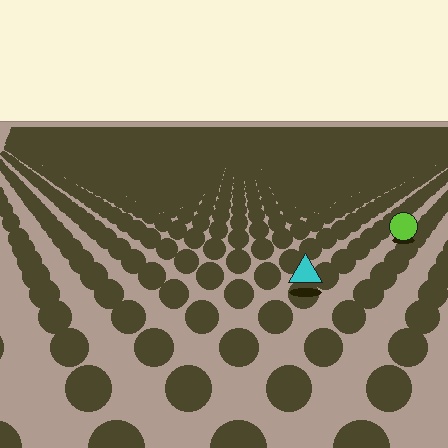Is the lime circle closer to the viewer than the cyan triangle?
No. The cyan triangle is closer — you can tell from the texture gradient: the ground texture is coarser near it.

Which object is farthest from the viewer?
The lime circle is farthest from the viewer. It appears smaller and the ground texture around it is denser.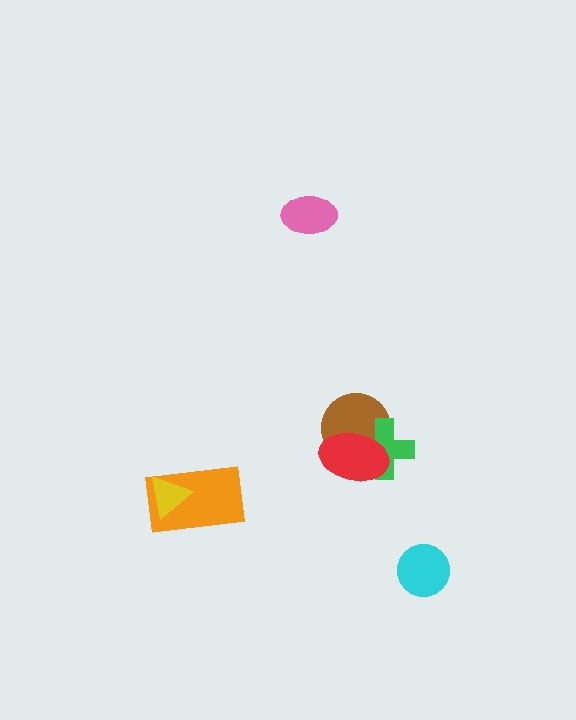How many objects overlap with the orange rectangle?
1 object overlaps with the orange rectangle.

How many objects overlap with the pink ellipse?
0 objects overlap with the pink ellipse.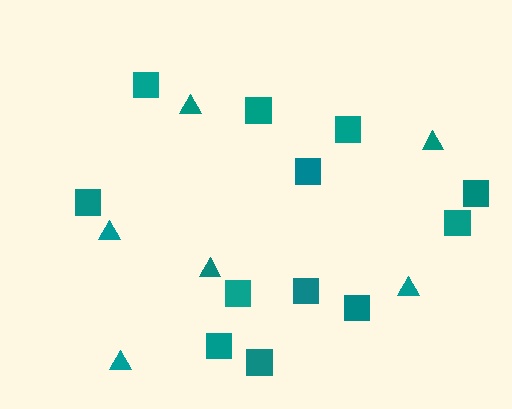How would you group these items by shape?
There are 2 groups: one group of triangles (6) and one group of squares (12).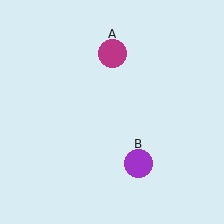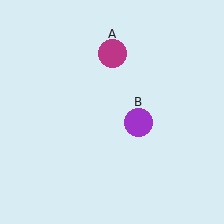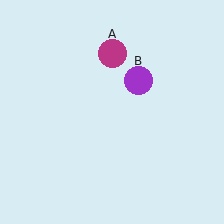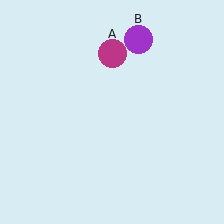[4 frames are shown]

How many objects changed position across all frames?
1 object changed position: purple circle (object B).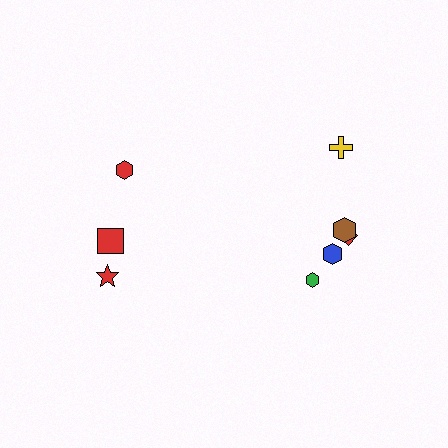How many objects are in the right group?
There are 5 objects.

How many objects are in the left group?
There are 3 objects.